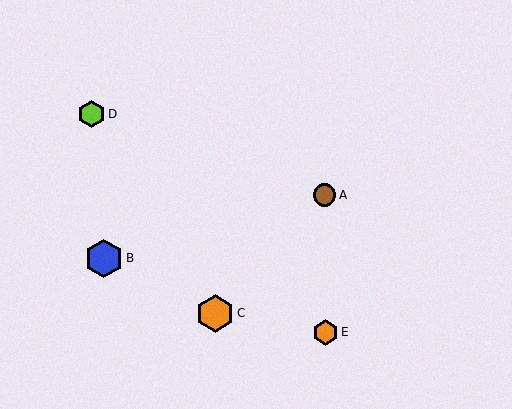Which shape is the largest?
The blue hexagon (labeled B) is the largest.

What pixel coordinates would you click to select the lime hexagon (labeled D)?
Click at (91, 114) to select the lime hexagon D.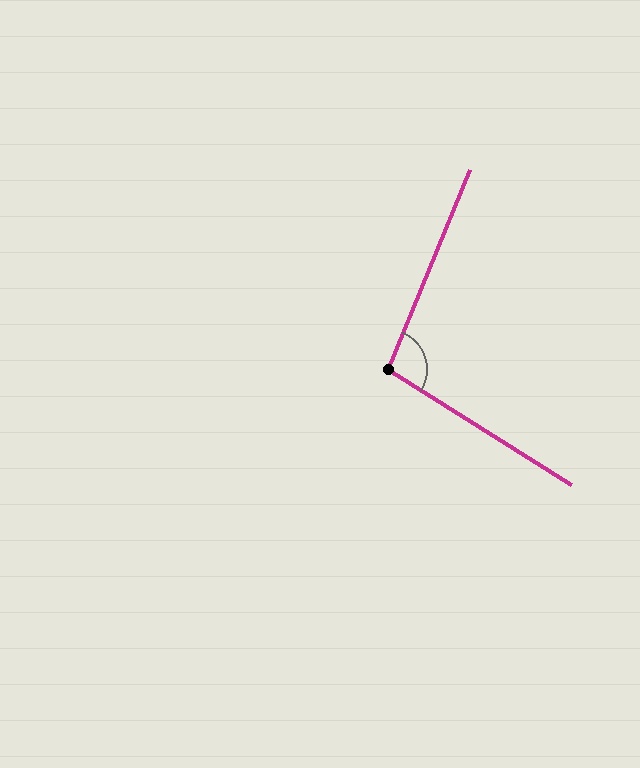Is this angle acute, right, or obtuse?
It is obtuse.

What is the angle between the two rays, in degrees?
Approximately 100 degrees.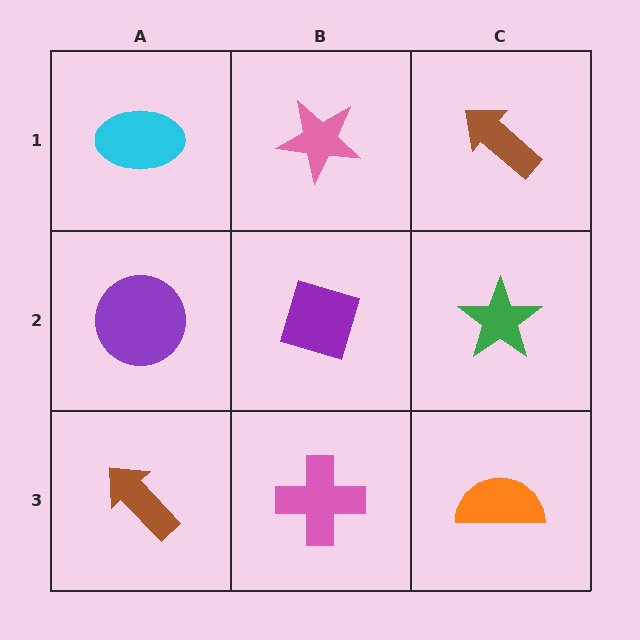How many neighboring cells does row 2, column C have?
3.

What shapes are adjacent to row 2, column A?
A cyan ellipse (row 1, column A), a brown arrow (row 3, column A), a purple diamond (row 2, column B).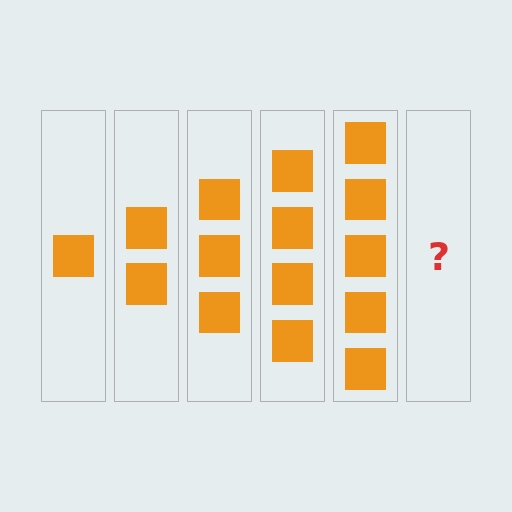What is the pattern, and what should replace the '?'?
The pattern is that each step adds one more square. The '?' should be 6 squares.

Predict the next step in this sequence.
The next step is 6 squares.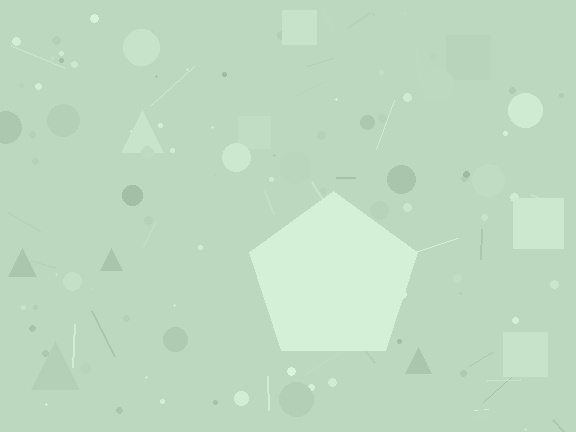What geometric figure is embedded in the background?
A pentagon is embedded in the background.